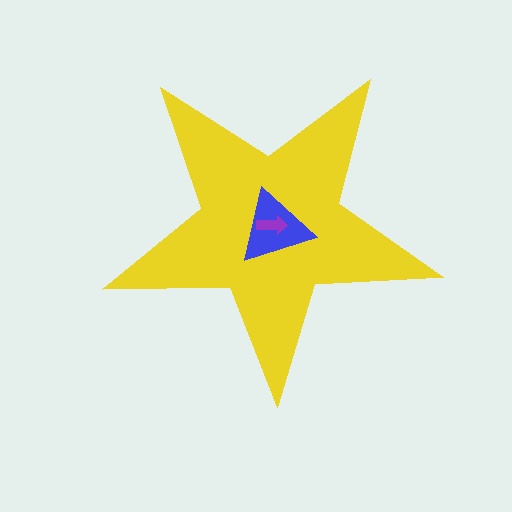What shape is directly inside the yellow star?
The blue triangle.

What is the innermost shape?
The purple arrow.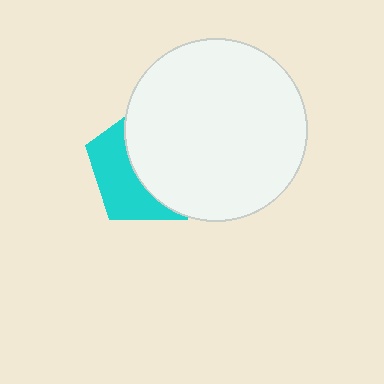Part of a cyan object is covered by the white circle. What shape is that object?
It is a pentagon.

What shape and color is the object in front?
The object in front is a white circle.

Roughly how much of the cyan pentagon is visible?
A small part of it is visible (roughly 40%).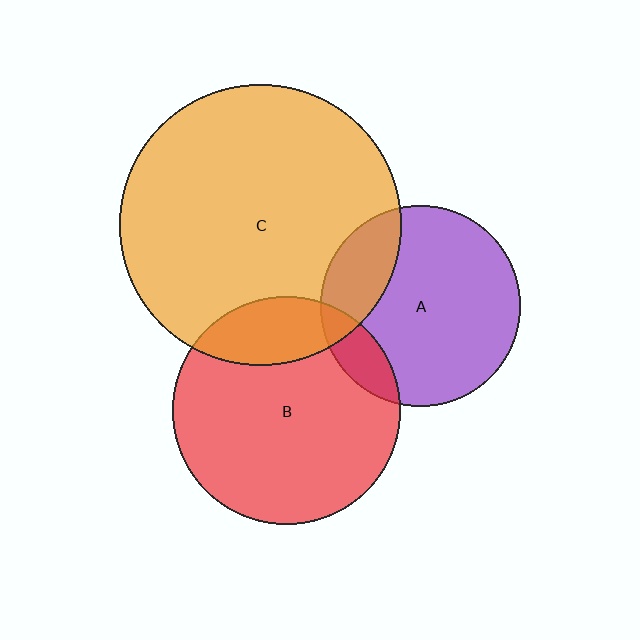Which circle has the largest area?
Circle C (orange).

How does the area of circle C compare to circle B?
Approximately 1.5 times.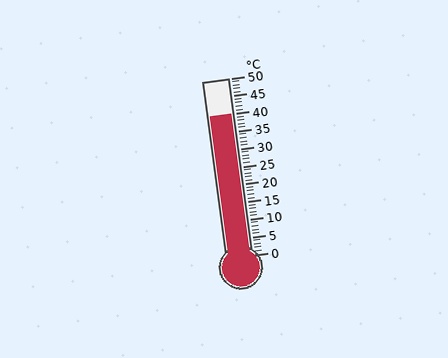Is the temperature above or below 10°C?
The temperature is above 10°C.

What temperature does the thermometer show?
The thermometer shows approximately 40°C.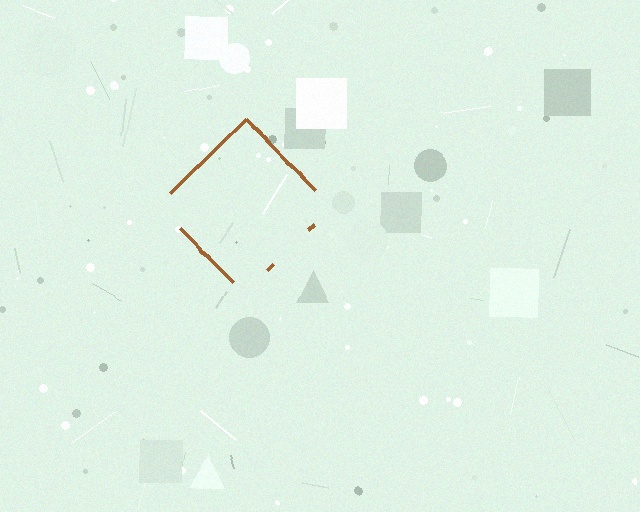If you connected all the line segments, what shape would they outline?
They would outline a diamond.